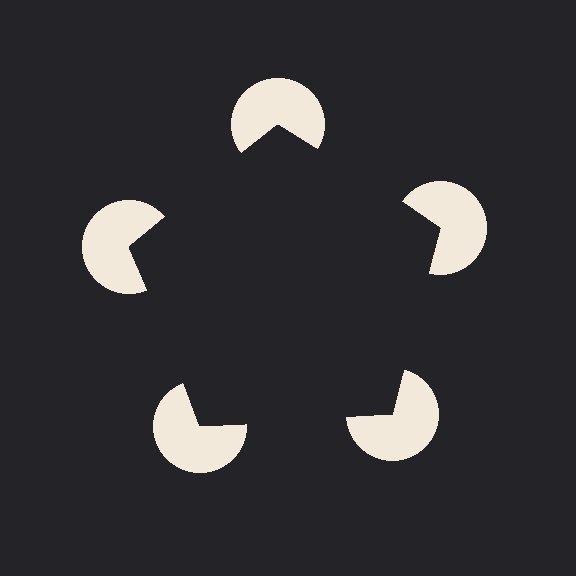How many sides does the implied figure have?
5 sides.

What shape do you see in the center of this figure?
An illusory pentagon — its edges are inferred from the aligned wedge cuts in the pac-man discs, not physically drawn.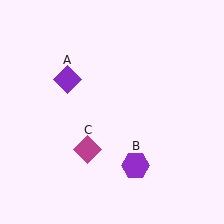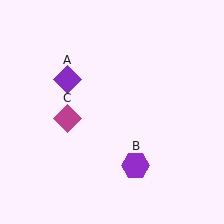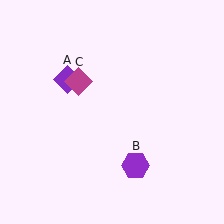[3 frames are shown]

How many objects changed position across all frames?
1 object changed position: magenta diamond (object C).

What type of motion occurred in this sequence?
The magenta diamond (object C) rotated clockwise around the center of the scene.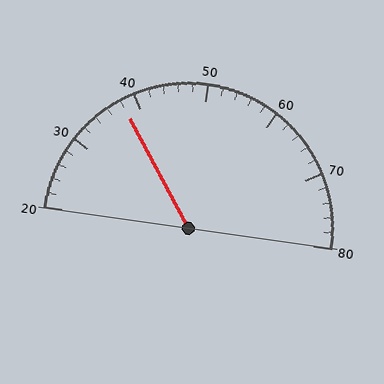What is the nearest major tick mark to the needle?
The nearest major tick mark is 40.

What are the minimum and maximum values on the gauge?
The gauge ranges from 20 to 80.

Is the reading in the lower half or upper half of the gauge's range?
The reading is in the lower half of the range (20 to 80).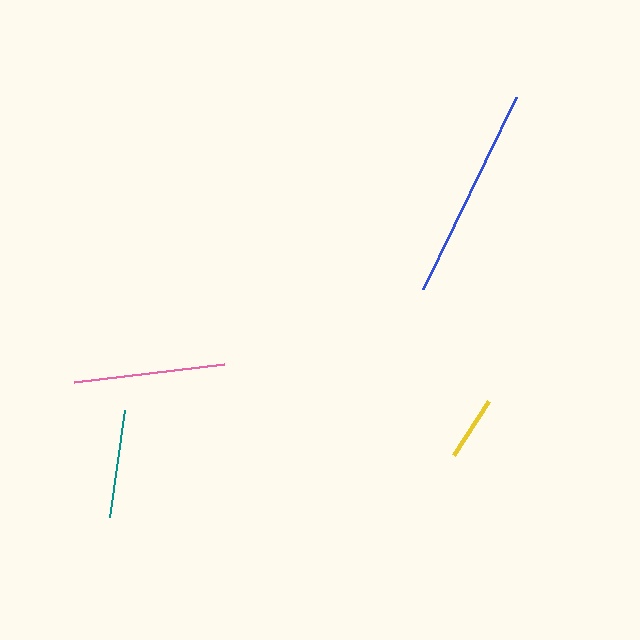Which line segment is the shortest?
The yellow line is the shortest at approximately 65 pixels.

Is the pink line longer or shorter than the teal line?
The pink line is longer than the teal line.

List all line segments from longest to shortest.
From longest to shortest: blue, pink, teal, yellow.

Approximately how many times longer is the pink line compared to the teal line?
The pink line is approximately 1.4 times the length of the teal line.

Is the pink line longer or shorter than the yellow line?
The pink line is longer than the yellow line.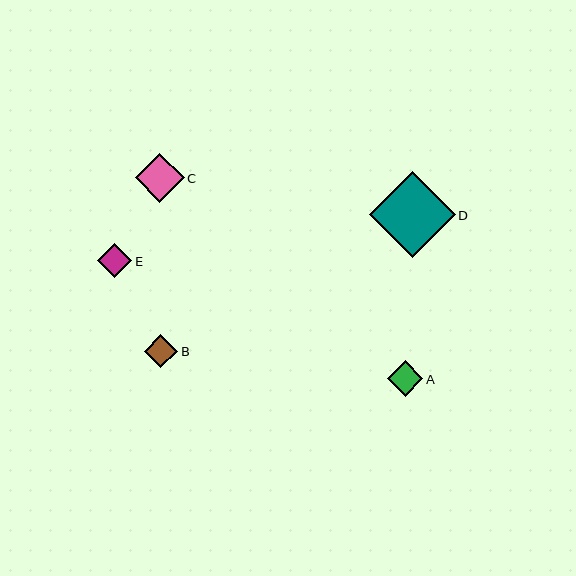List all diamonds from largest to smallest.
From largest to smallest: D, C, A, E, B.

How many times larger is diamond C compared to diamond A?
Diamond C is approximately 1.4 times the size of diamond A.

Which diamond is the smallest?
Diamond B is the smallest with a size of approximately 34 pixels.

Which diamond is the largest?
Diamond D is the largest with a size of approximately 85 pixels.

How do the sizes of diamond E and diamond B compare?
Diamond E and diamond B are approximately the same size.